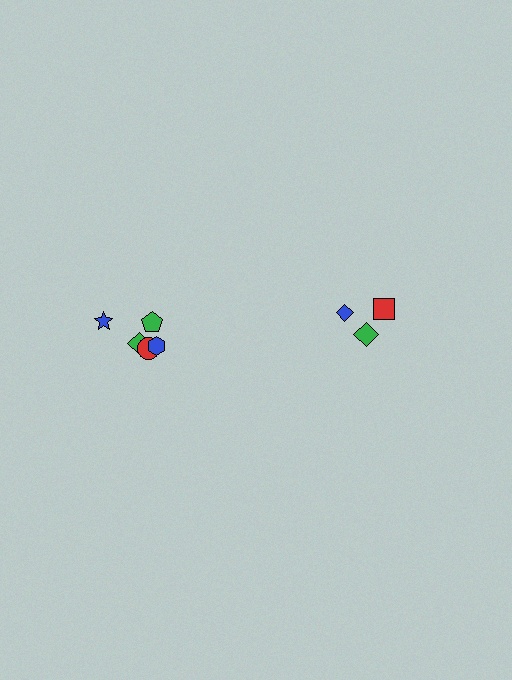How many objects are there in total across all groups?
There are 8 objects.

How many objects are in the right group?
There are 3 objects.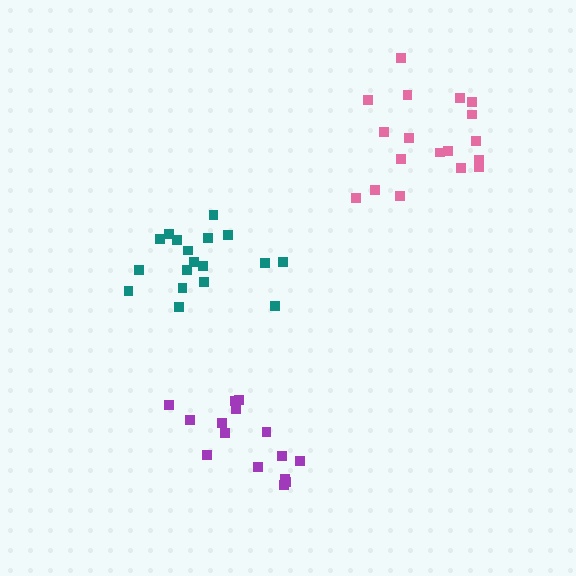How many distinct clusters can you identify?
There are 3 distinct clusters.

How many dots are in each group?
Group 1: 18 dots, Group 2: 15 dots, Group 3: 18 dots (51 total).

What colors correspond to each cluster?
The clusters are colored: teal, purple, pink.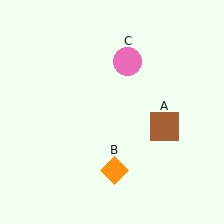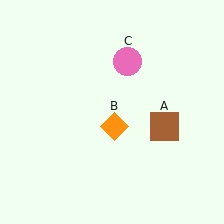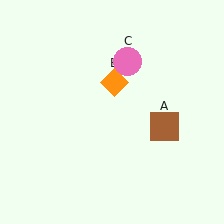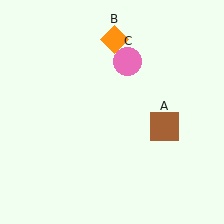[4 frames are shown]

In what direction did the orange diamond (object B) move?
The orange diamond (object B) moved up.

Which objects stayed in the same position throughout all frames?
Brown square (object A) and pink circle (object C) remained stationary.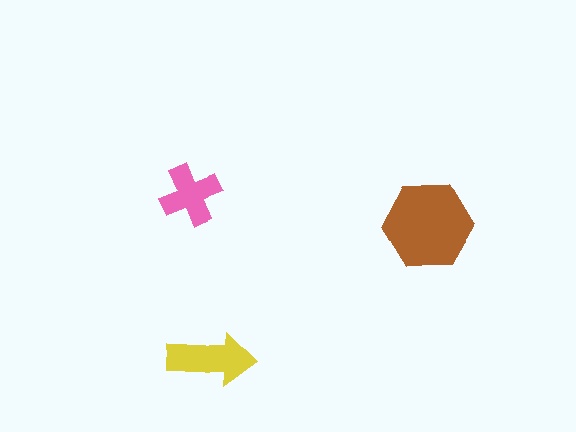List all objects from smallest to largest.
The pink cross, the yellow arrow, the brown hexagon.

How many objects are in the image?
There are 3 objects in the image.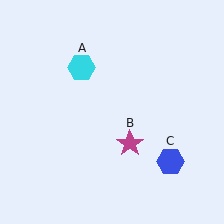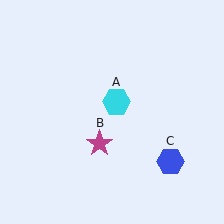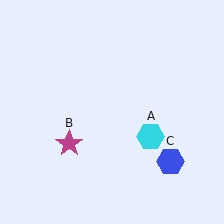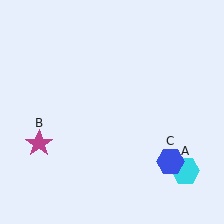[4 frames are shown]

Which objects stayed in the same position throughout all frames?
Blue hexagon (object C) remained stationary.